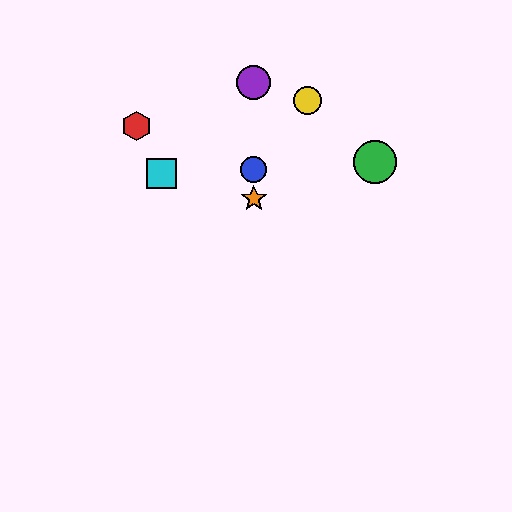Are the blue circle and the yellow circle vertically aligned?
No, the blue circle is at x≈254 and the yellow circle is at x≈307.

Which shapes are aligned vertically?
The blue circle, the purple circle, the orange star are aligned vertically.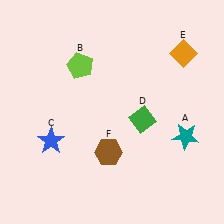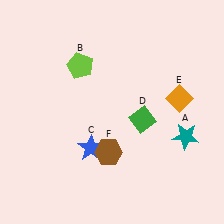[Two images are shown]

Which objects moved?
The objects that moved are: the blue star (C), the orange diamond (E).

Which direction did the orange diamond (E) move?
The orange diamond (E) moved down.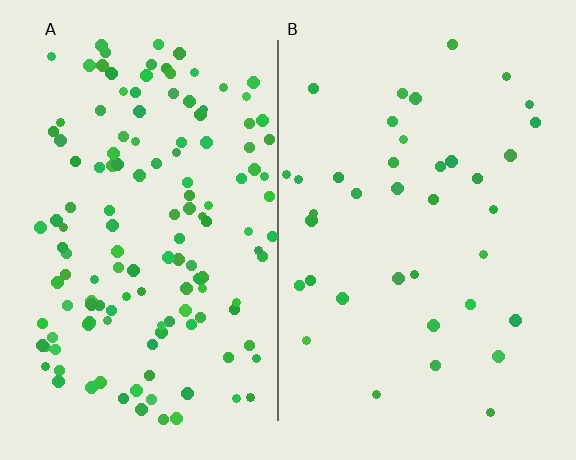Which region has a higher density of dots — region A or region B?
A (the left).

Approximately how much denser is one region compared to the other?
Approximately 3.6× — region A over region B.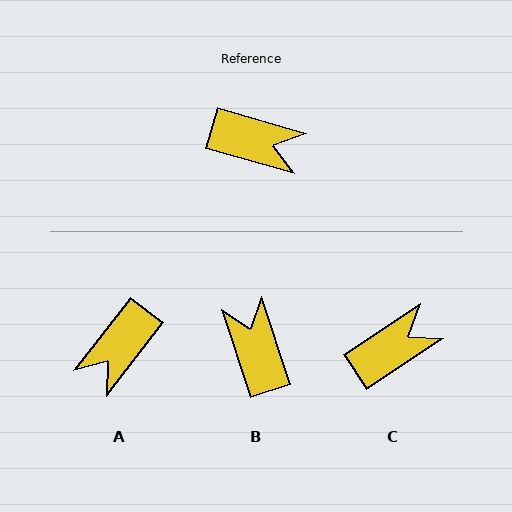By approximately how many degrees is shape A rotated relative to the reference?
Approximately 112 degrees clockwise.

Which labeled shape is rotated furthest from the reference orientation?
B, about 124 degrees away.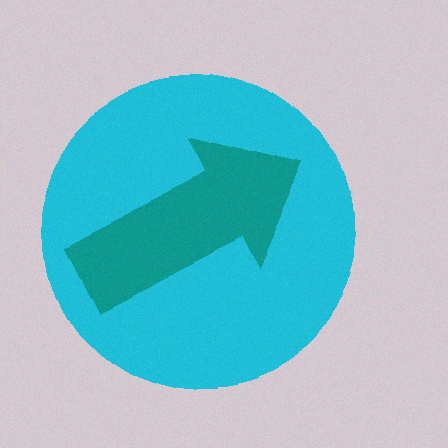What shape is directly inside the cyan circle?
The teal arrow.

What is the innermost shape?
The teal arrow.